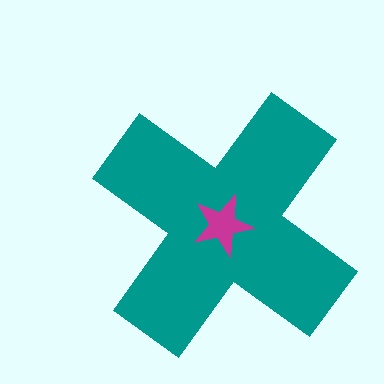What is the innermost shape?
The magenta star.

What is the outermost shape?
The teal cross.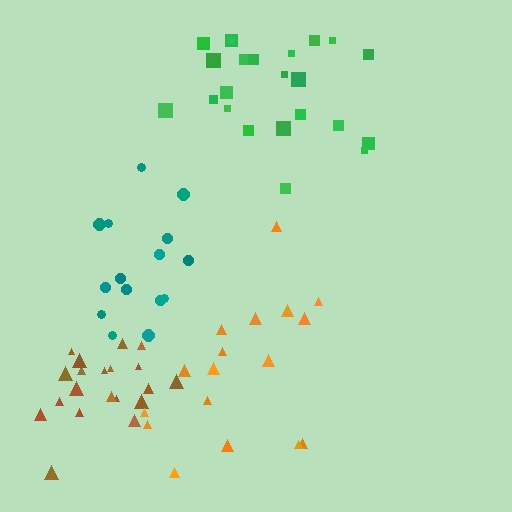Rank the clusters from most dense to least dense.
brown, green, teal, orange.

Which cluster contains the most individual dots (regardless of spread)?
Green (24).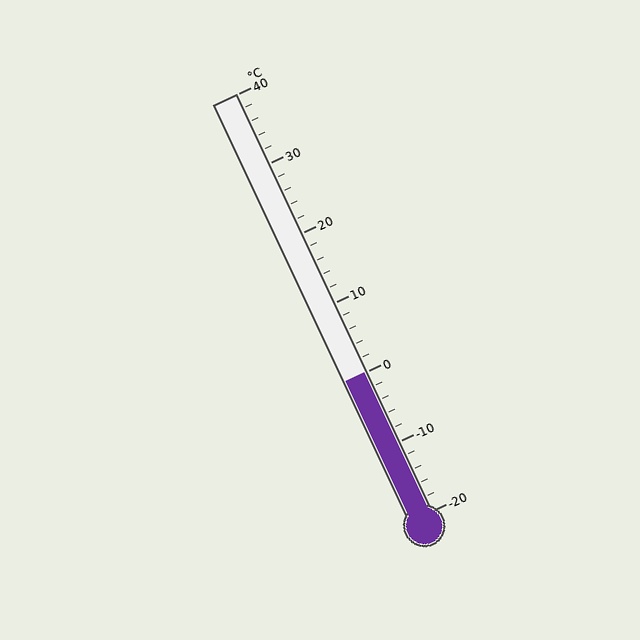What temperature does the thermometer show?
The thermometer shows approximately 0°C.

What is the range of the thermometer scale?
The thermometer scale ranges from -20°C to 40°C.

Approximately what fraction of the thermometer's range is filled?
The thermometer is filled to approximately 35% of its range.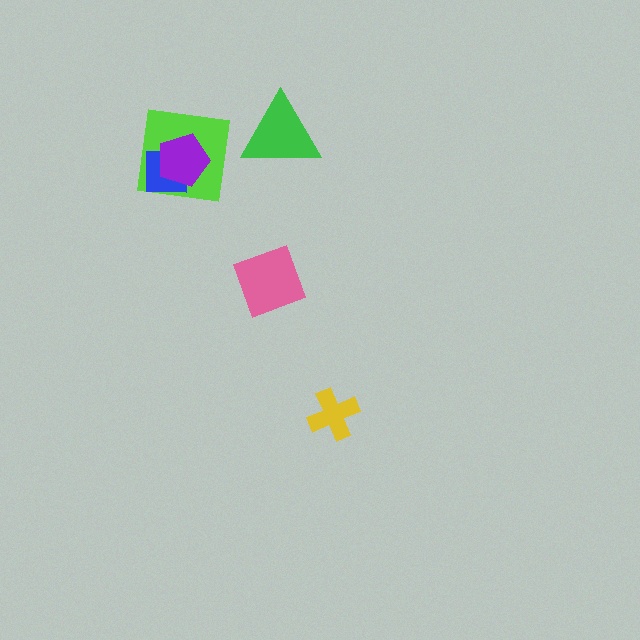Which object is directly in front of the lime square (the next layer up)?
The blue square is directly in front of the lime square.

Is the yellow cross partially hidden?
No, no other shape covers it.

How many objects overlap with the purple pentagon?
2 objects overlap with the purple pentagon.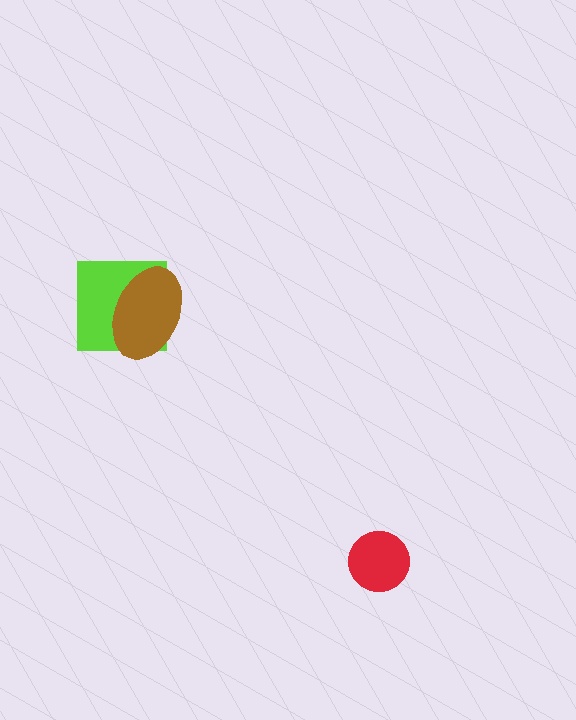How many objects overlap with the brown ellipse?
1 object overlaps with the brown ellipse.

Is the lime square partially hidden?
Yes, it is partially covered by another shape.